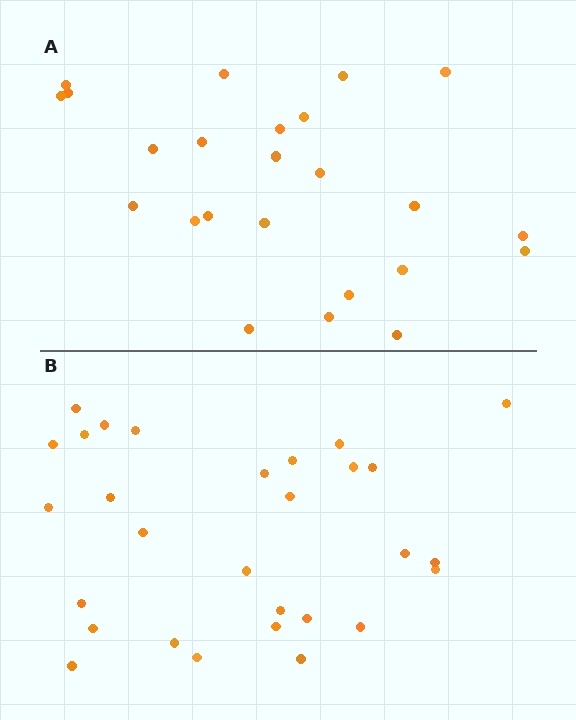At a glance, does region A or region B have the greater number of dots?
Region B (the bottom region) has more dots.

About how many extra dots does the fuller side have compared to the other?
Region B has about 5 more dots than region A.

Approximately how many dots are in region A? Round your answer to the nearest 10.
About 20 dots. (The exact count is 24, which rounds to 20.)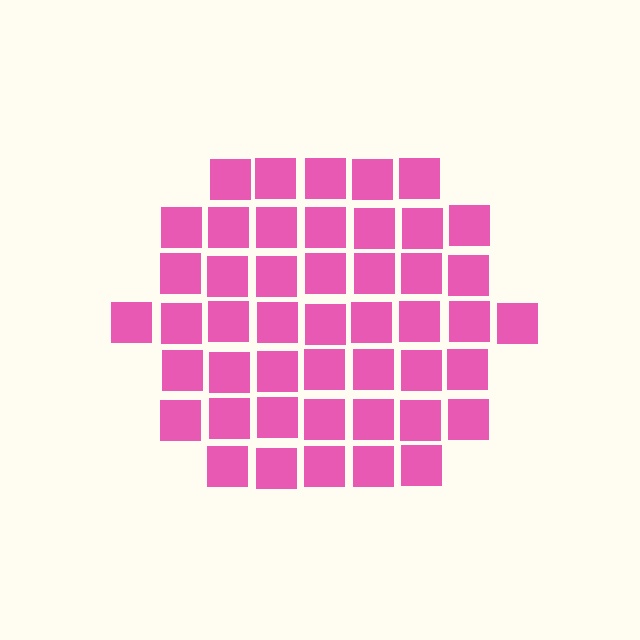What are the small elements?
The small elements are squares.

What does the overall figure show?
The overall figure shows a hexagon.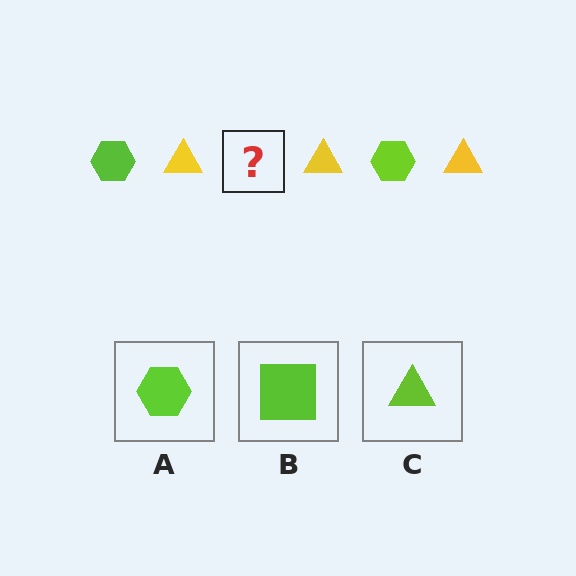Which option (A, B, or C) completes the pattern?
A.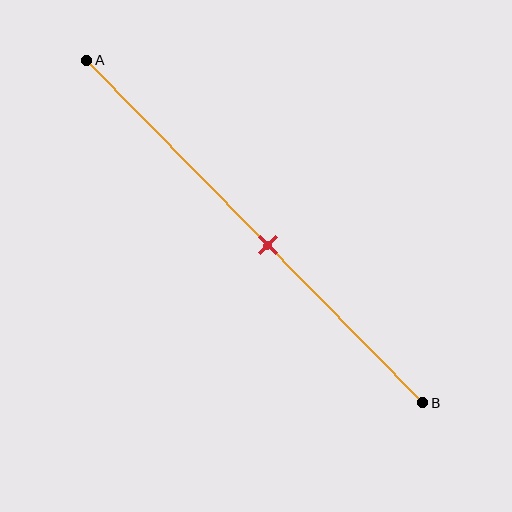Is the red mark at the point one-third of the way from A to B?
No, the mark is at about 55% from A, not at the 33% one-third point.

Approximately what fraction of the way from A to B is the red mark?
The red mark is approximately 55% of the way from A to B.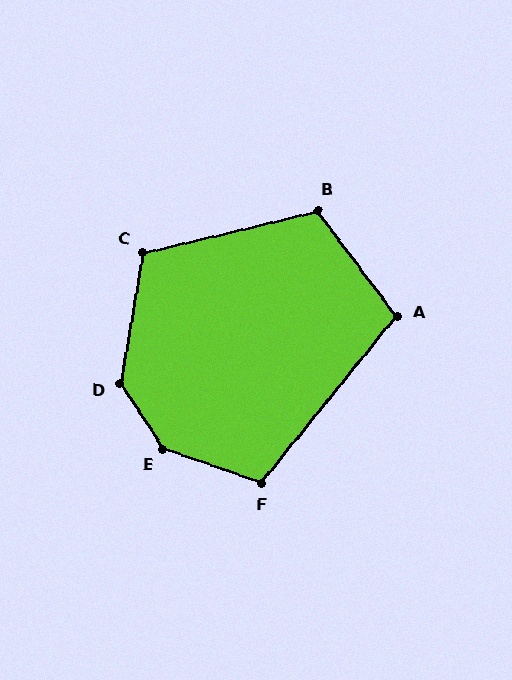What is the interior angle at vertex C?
Approximately 113 degrees (obtuse).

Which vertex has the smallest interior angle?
A, at approximately 104 degrees.